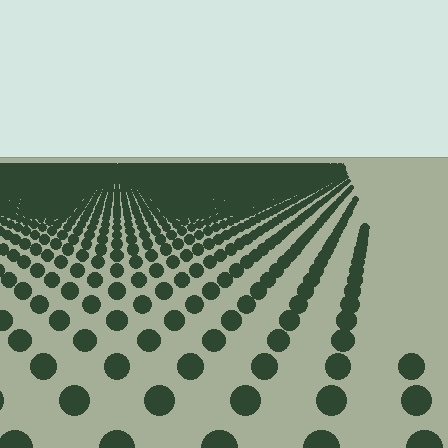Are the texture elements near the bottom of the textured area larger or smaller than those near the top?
Larger. Near the bottom, elements are closer to the viewer and appear at a bigger on-screen size.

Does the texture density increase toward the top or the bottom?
Density increases toward the top.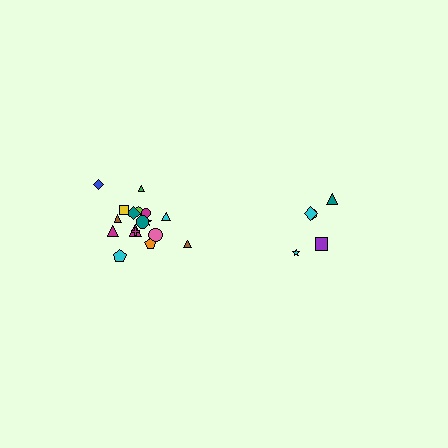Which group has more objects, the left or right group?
The left group.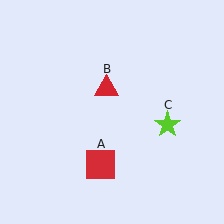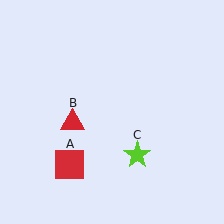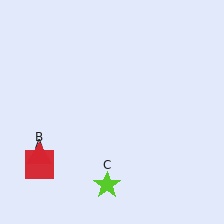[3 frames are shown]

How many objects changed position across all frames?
3 objects changed position: red square (object A), red triangle (object B), lime star (object C).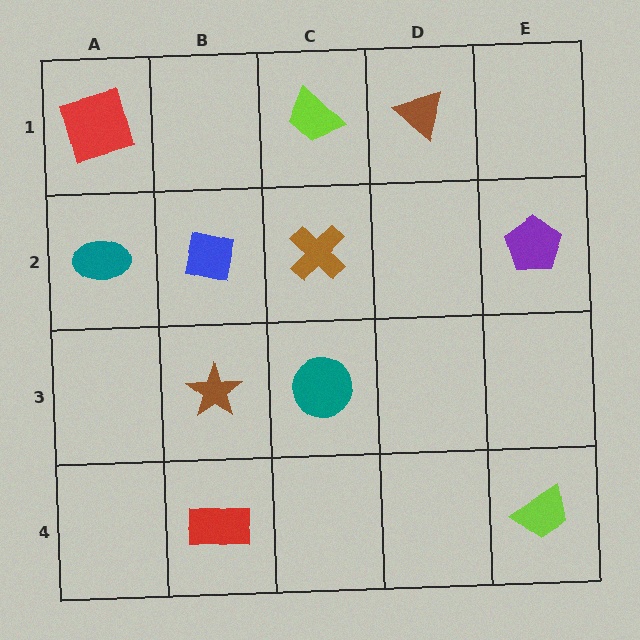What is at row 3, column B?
A brown star.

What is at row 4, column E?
A lime trapezoid.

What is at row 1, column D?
A brown triangle.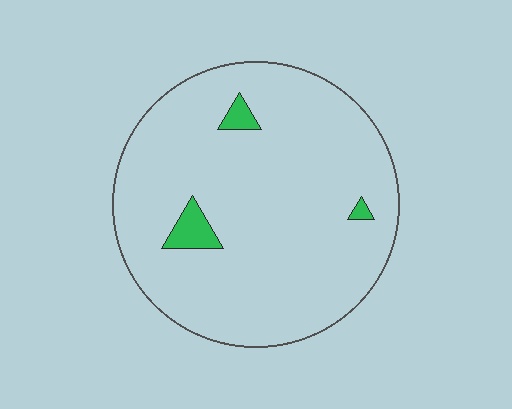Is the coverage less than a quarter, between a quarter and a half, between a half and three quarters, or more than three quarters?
Less than a quarter.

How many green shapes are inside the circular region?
3.